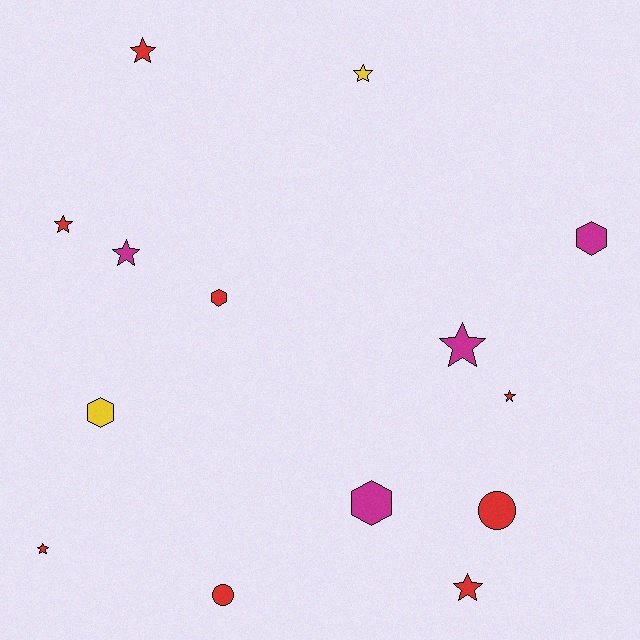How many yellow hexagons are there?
There is 1 yellow hexagon.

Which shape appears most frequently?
Star, with 8 objects.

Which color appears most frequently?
Red, with 8 objects.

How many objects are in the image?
There are 14 objects.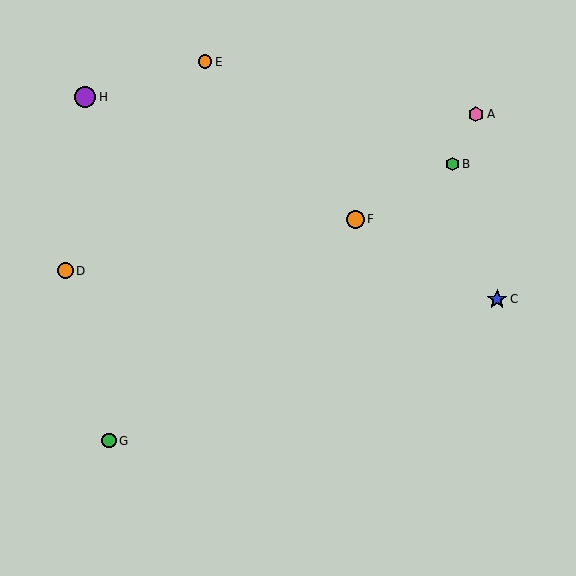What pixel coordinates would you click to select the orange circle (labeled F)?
Click at (356, 219) to select the orange circle F.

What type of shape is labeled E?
Shape E is an orange circle.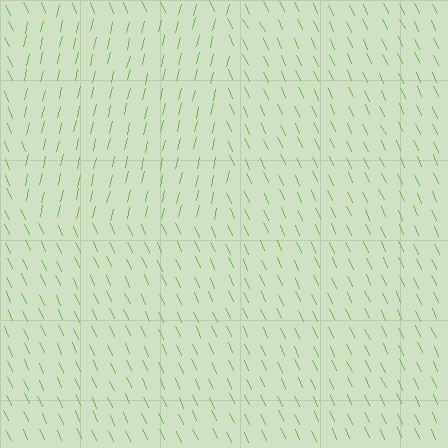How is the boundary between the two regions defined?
The boundary is defined purely by a change in line orientation (approximately 39 degrees difference). All lines are the same color and thickness.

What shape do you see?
I see a rectangle.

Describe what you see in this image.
The image is filled with small lime line segments. A rectangle region in the image has lines oriented differently from the surrounding lines, creating a visible texture boundary.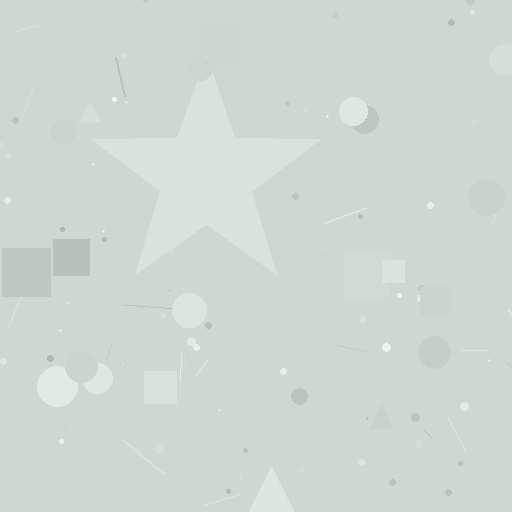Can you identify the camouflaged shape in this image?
The camouflaged shape is a star.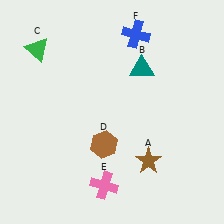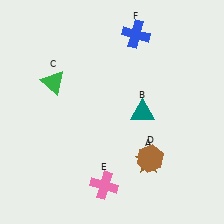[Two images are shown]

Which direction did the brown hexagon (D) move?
The brown hexagon (D) moved right.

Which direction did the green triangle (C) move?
The green triangle (C) moved down.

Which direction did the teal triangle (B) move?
The teal triangle (B) moved down.